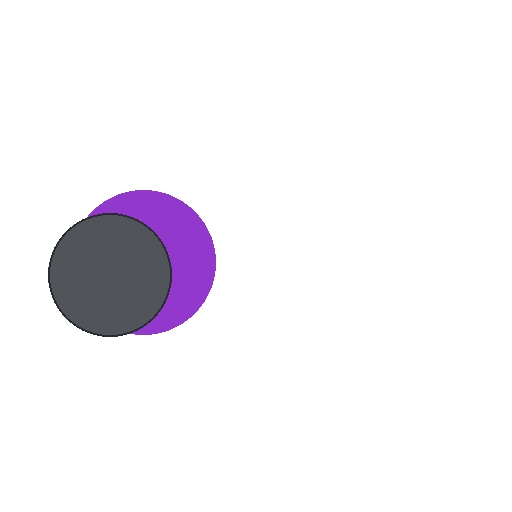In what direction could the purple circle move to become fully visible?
The purple circle could move right. That would shift it out from behind the dark gray circle entirely.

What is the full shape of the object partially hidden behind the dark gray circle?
The partially hidden object is a purple circle.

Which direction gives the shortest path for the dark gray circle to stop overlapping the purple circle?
Moving left gives the shortest separation.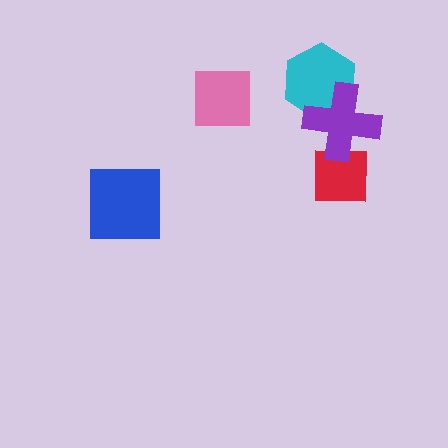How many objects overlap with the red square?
1 object overlaps with the red square.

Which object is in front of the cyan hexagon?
The purple cross is in front of the cyan hexagon.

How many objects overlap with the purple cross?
2 objects overlap with the purple cross.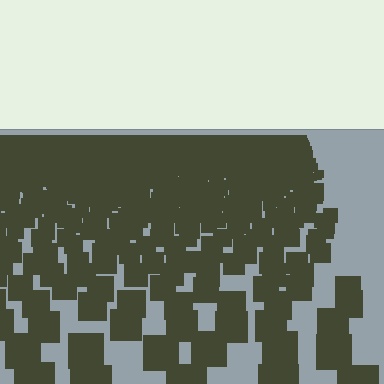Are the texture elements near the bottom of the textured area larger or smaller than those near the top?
Larger. Near the bottom, elements are closer to the viewer and appear at a bigger on-screen size.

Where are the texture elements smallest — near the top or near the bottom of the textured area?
Near the top.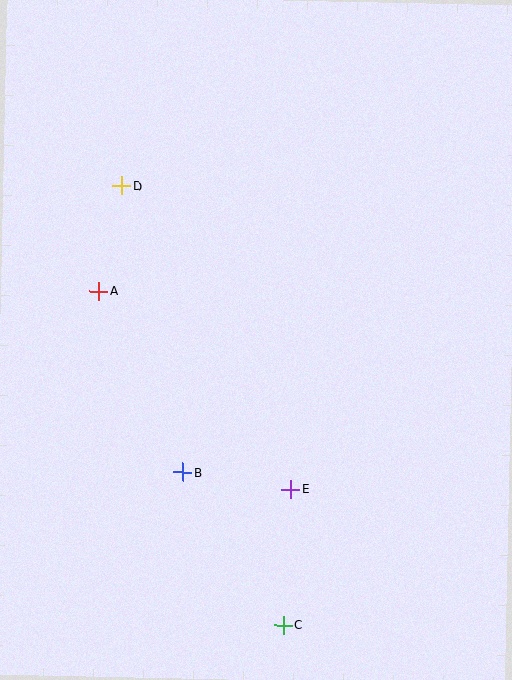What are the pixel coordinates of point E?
Point E is at (291, 489).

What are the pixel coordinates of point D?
Point D is at (122, 186).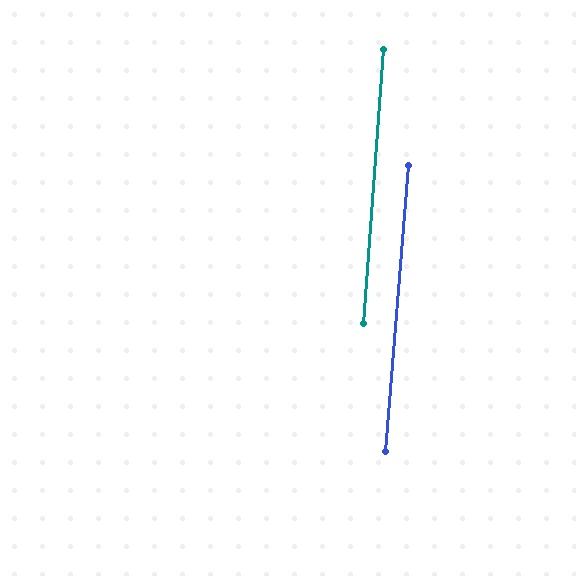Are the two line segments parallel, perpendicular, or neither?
Parallel — their directions differ by only 0.5°.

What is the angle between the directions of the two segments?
Approximately 1 degree.